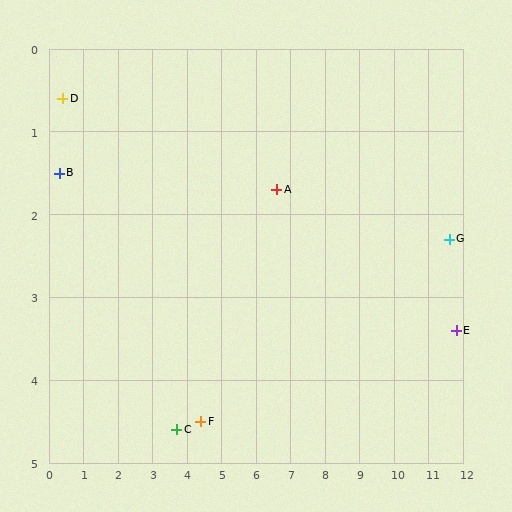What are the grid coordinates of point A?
Point A is at approximately (6.6, 1.7).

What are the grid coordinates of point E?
Point E is at approximately (11.8, 3.4).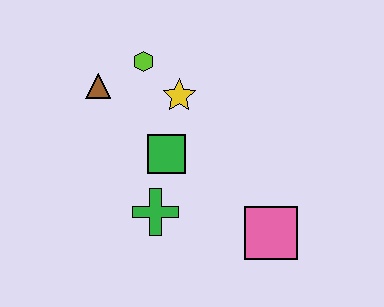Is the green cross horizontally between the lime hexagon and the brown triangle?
No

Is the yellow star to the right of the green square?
Yes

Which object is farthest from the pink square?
The brown triangle is farthest from the pink square.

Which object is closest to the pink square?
The green cross is closest to the pink square.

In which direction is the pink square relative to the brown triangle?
The pink square is to the right of the brown triangle.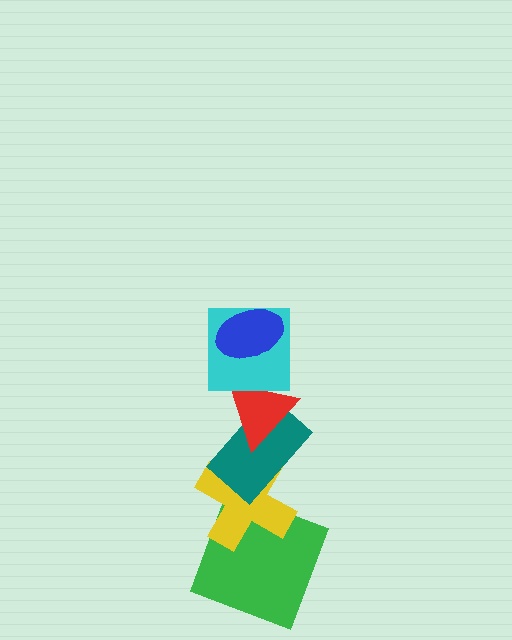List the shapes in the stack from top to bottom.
From top to bottom: the blue ellipse, the cyan square, the red triangle, the teal rectangle, the yellow cross, the green square.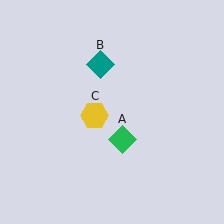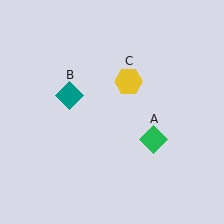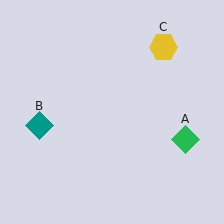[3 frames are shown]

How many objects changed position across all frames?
3 objects changed position: green diamond (object A), teal diamond (object B), yellow hexagon (object C).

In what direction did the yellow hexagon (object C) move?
The yellow hexagon (object C) moved up and to the right.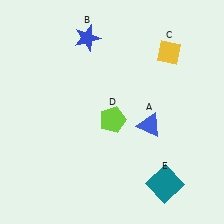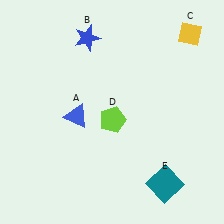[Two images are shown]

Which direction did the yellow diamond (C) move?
The yellow diamond (C) moved right.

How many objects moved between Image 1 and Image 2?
2 objects moved between the two images.